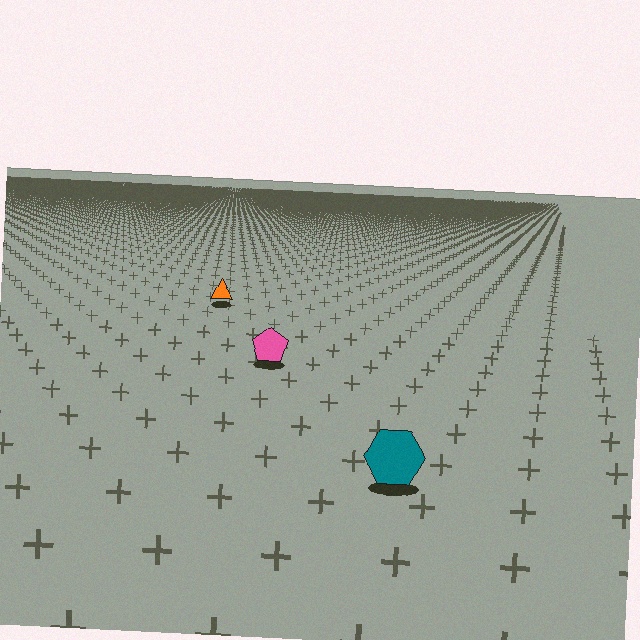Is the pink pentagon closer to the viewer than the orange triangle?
Yes. The pink pentagon is closer — you can tell from the texture gradient: the ground texture is coarser near it.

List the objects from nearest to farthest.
From nearest to farthest: the teal hexagon, the pink pentagon, the orange triangle.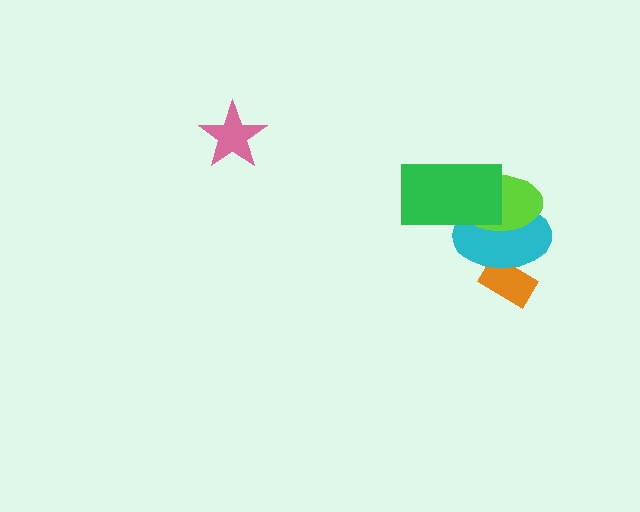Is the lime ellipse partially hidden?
Yes, it is partially covered by another shape.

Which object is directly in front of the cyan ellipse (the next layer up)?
The lime ellipse is directly in front of the cyan ellipse.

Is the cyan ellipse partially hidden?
Yes, it is partially covered by another shape.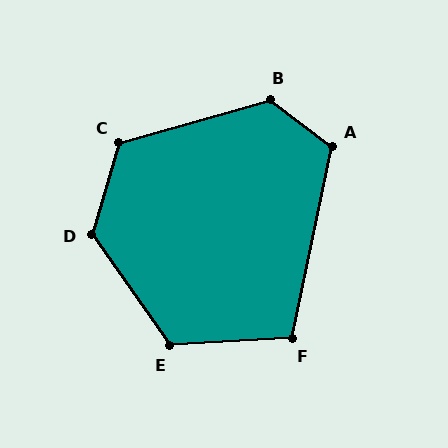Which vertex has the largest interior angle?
D, at approximately 128 degrees.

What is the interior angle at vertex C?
Approximately 122 degrees (obtuse).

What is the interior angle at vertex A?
Approximately 116 degrees (obtuse).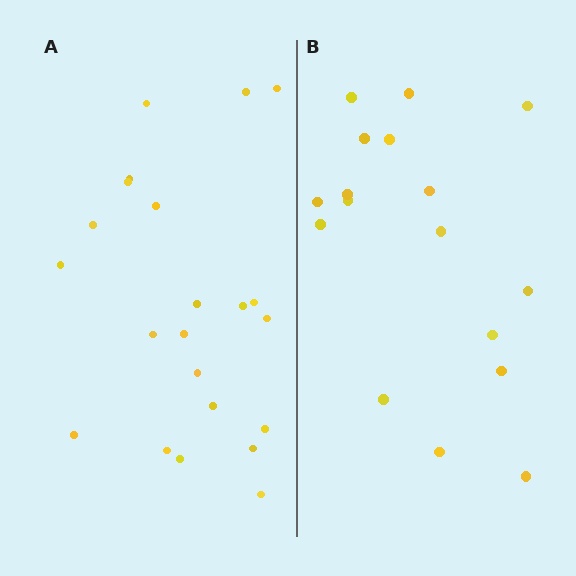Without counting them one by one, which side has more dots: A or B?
Region A (the left region) has more dots.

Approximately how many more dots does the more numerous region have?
Region A has about 5 more dots than region B.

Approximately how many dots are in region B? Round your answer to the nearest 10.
About 20 dots. (The exact count is 17, which rounds to 20.)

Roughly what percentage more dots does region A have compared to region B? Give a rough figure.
About 30% more.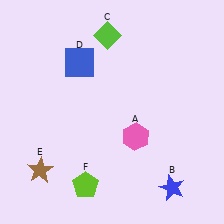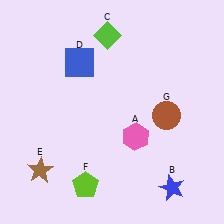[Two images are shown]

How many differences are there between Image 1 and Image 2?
There is 1 difference between the two images.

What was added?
A brown circle (G) was added in Image 2.